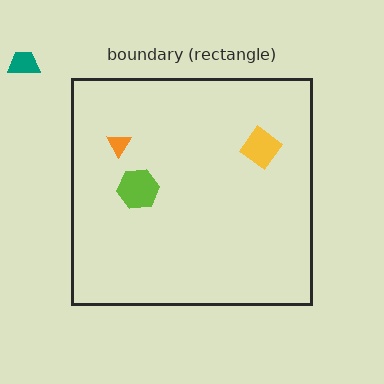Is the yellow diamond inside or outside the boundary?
Inside.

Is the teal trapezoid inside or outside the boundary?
Outside.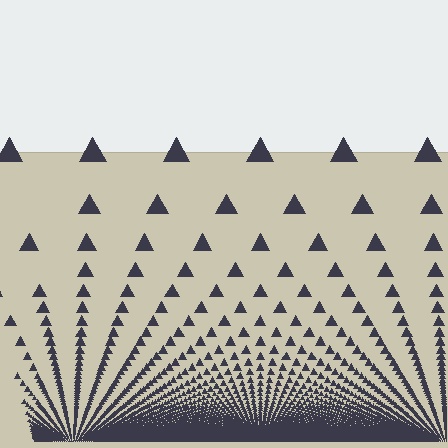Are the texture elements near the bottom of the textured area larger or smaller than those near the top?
Smaller. The gradient is inverted — elements near the bottom are smaller and denser.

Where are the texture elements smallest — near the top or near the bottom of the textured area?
Near the bottom.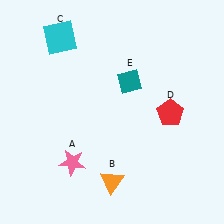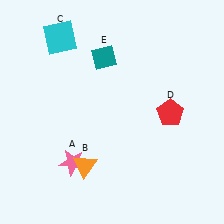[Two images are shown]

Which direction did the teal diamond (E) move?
The teal diamond (E) moved left.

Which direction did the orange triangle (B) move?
The orange triangle (B) moved left.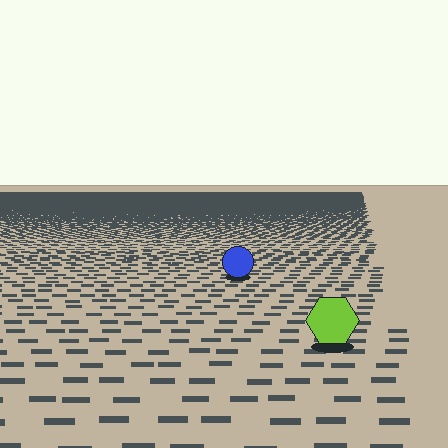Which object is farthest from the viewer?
The blue circle is farthest from the viewer. It appears smaller and the ground texture around it is denser.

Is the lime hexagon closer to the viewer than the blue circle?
Yes. The lime hexagon is closer — you can tell from the texture gradient: the ground texture is coarser near it.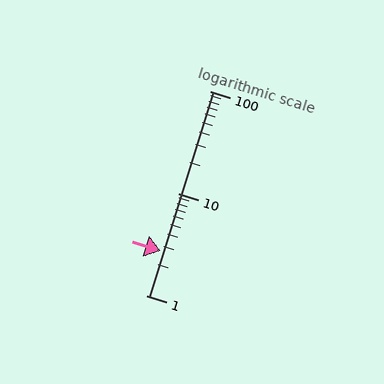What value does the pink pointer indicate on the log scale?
The pointer indicates approximately 2.7.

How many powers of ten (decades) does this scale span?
The scale spans 2 decades, from 1 to 100.